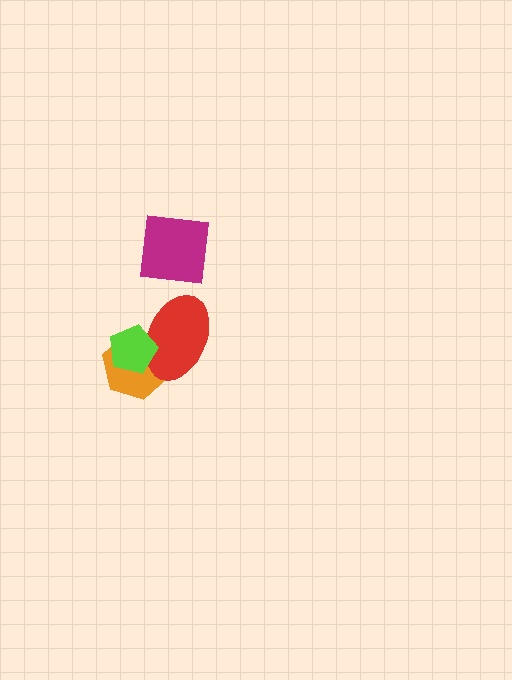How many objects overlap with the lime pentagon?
2 objects overlap with the lime pentagon.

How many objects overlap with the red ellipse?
2 objects overlap with the red ellipse.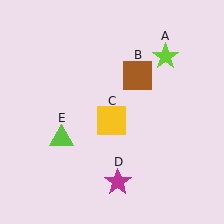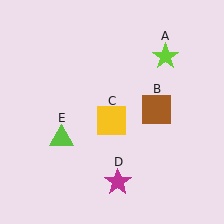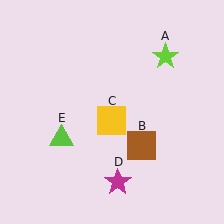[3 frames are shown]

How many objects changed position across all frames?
1 object changed position: brown square (object B).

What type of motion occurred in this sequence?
The brown square (object B) rotated clockwise around the center of the scene.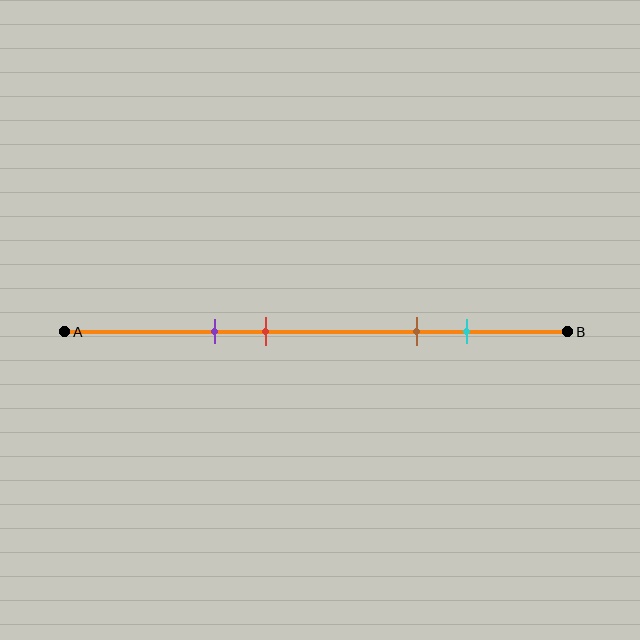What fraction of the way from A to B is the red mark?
The red mark is approximately 40% (0.4) of the way from A to B.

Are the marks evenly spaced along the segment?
No, the marks are not evenly spaced.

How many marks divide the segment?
There are 4 marks dividing the segment.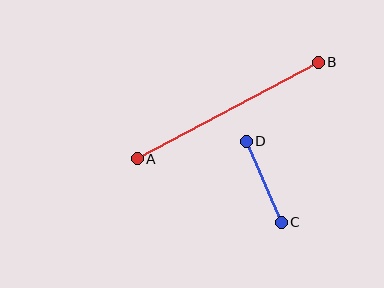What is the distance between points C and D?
The distance is approximately 88 pixels.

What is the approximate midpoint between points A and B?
The midpoint is at approximately (228, 111) pixels.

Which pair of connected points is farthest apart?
Points A and B are farthest apart.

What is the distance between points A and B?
The distance is approximately 205 pixels.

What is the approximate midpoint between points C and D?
The midpoint is at approximately (264, 182) pixels.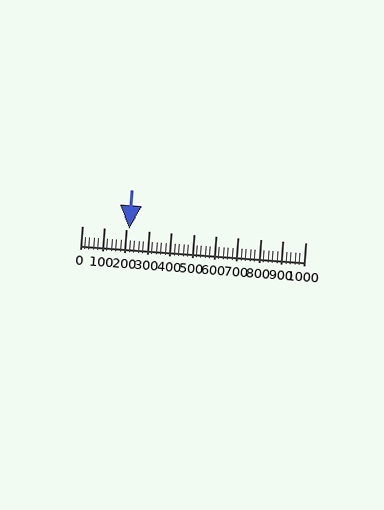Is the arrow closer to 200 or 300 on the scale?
The arrow is closer to 200.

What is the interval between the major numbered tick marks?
The major tick marks are spaced 100 units apart.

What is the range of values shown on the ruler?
The ruler shows values from 0 to 1000.